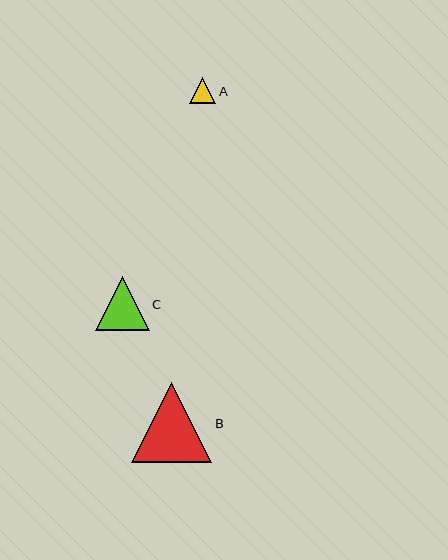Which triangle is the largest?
Triangle B is the largest with a size of approximately 80 pixels.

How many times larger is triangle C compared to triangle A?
Triangle C is approximately 2.1 times the size of triangle A.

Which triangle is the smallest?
Triangle A is the smallest with a size of approximately 26 pixels.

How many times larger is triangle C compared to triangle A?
Triangle C is approximately 2.1 times the size of triangle A.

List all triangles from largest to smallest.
From largest to smallest: B, C, A.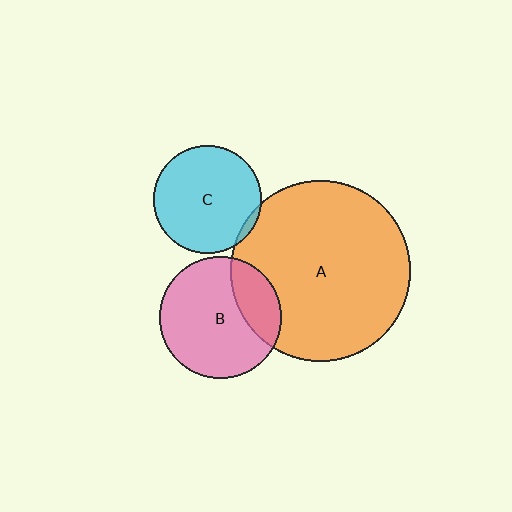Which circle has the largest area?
Circle A (orange).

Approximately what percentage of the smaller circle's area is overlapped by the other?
Approximately 25%.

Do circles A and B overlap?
Yes.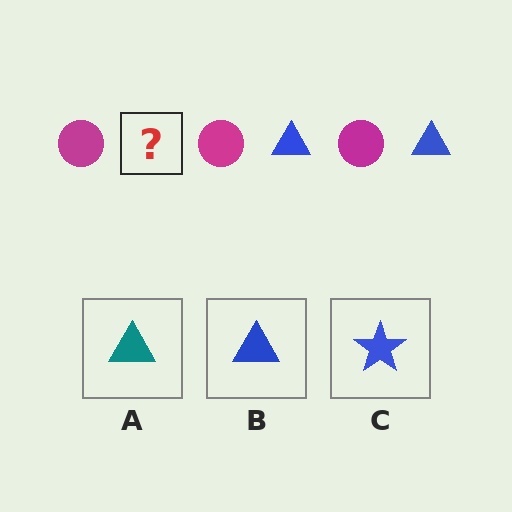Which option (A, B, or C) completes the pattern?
B.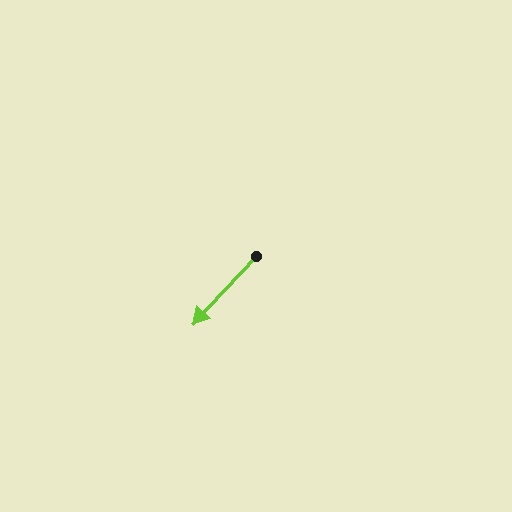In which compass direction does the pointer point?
Southwest.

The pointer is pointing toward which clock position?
Roughly 7 o'clock.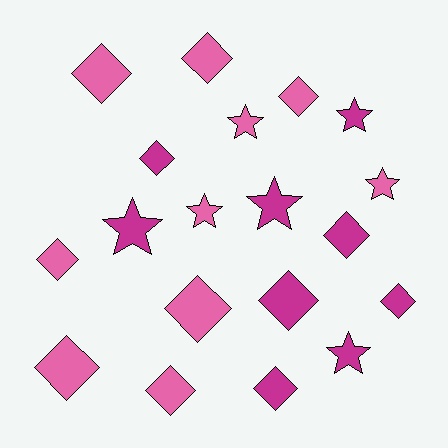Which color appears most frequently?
Pink, with 10 objects.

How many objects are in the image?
There are 19 objects.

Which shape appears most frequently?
Diamond, with 12 objects.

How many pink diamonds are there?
There are 7 pink diamonds.